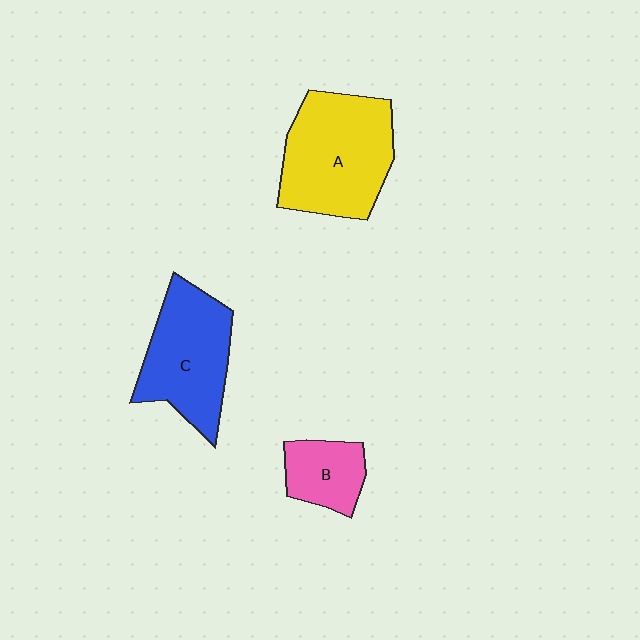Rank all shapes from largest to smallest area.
From largest to smallest: A (yellow), C (blue), B (pink).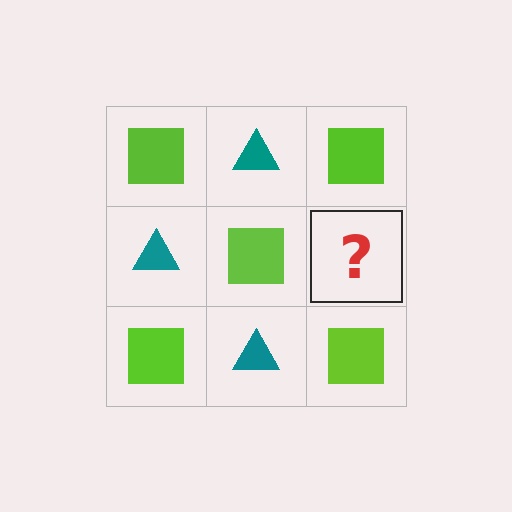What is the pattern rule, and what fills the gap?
The rule is that it alternates lime square and teal triangle in a checkerboard pattern. The gap should be filled with a teal triangle.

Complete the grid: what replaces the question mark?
The question mark should be replaced with a teal triangle.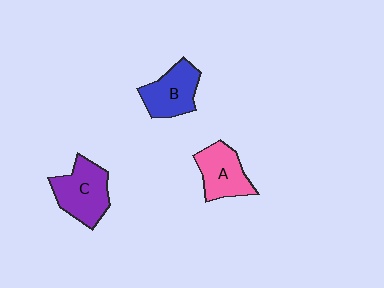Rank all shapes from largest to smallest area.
From largest to smallest: C (purple), B (blue), A (pink).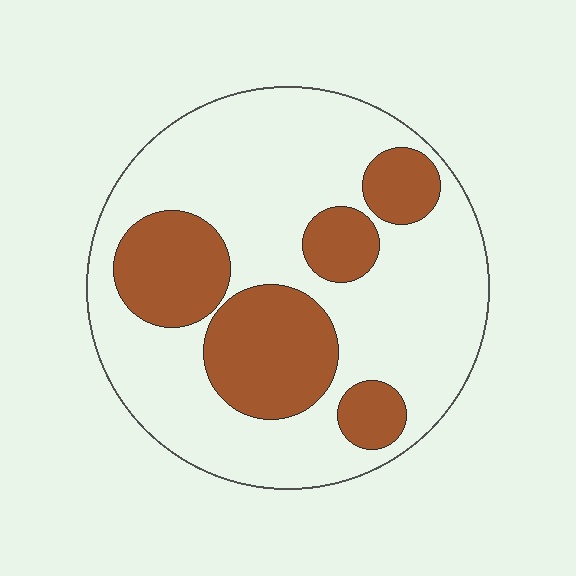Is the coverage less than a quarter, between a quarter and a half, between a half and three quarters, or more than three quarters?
Between a quarter and a half.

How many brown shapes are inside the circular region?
5.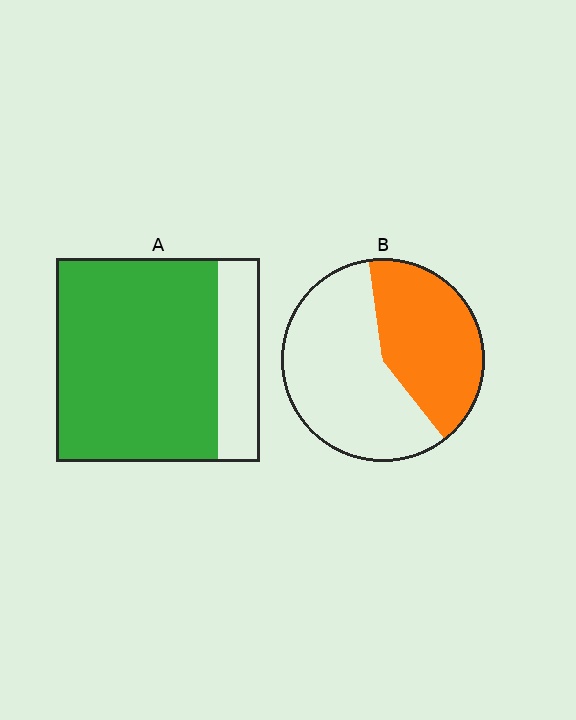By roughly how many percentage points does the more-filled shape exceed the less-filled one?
By roughly 35 percentage points (A over B).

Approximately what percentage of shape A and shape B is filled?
A is approximately 80% and B is approximately 40%.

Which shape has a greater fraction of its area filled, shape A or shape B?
Shape A.